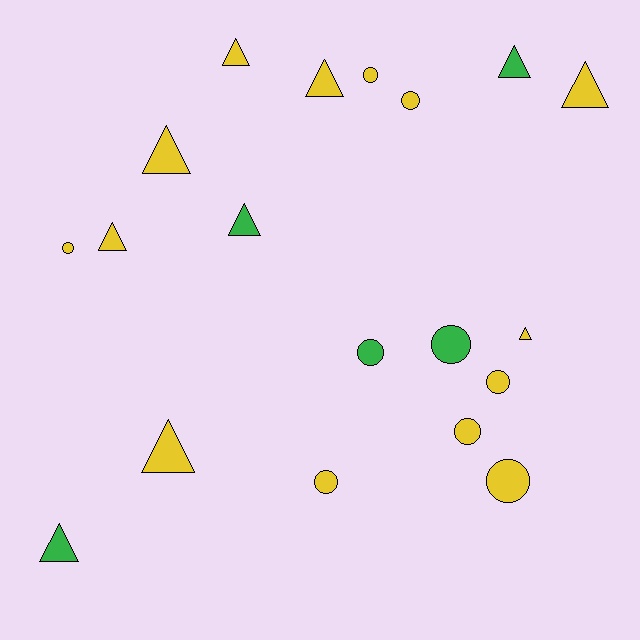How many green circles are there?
There are 2 green circles.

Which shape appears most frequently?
Triangle, with 10 objects.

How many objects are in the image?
There are 19 objects.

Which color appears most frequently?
Yellow, with 14 objects.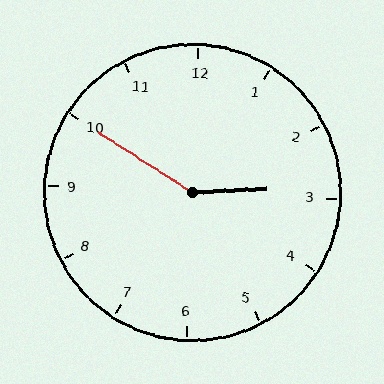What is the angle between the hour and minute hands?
Approximately 145 degrees.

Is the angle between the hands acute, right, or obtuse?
It is obtuse.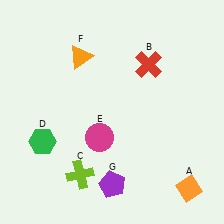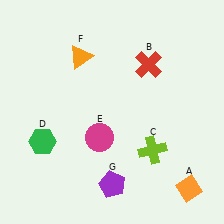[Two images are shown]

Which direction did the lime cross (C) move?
The lime cross (C) moved right.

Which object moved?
The lime cross (C) moved right.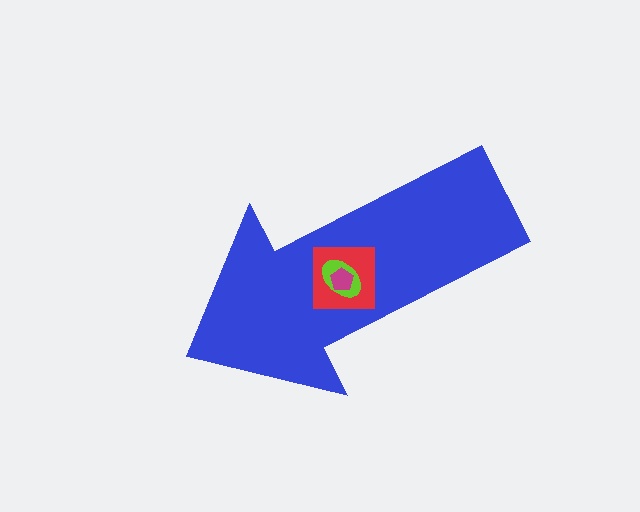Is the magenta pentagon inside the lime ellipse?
Yes.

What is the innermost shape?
The magenta pentagon.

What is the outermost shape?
The blue arrow.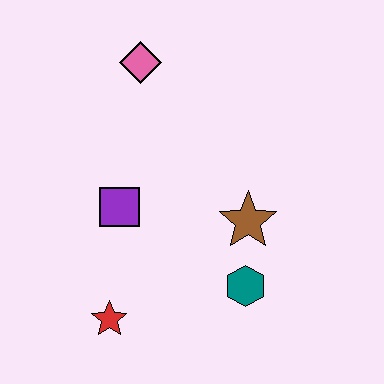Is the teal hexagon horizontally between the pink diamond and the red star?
No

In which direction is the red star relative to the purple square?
The red star is below the purple square.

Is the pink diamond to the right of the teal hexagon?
No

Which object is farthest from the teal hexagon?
The pink diamond is farthest from the teal hexagon.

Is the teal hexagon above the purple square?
No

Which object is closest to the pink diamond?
The purple square is closest to the pink diamond.